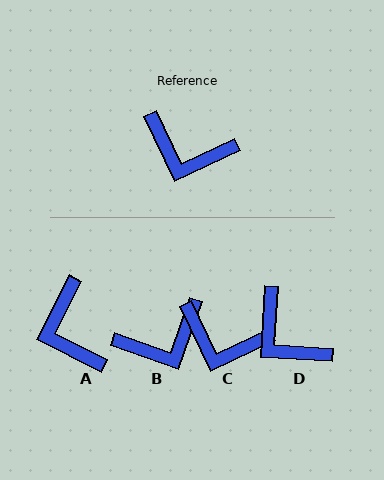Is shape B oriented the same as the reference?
No, it is off by about 45 degrees.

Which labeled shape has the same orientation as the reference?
C.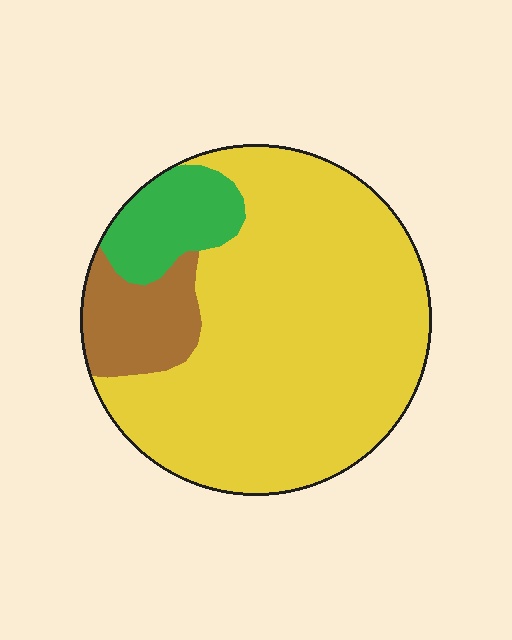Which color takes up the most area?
Yellow, at roughly 75%.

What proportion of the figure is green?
Green takes up less than a sixth of the figure.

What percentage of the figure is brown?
Brown covers 12% of the figure.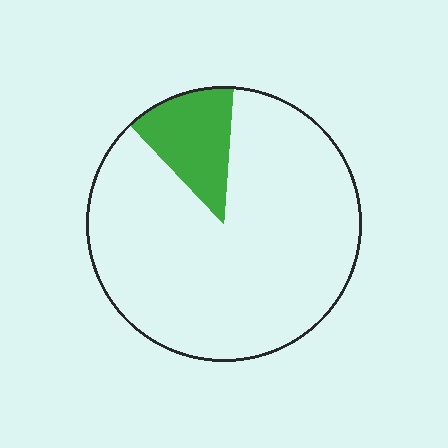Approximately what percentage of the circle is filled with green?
Approximately 15%.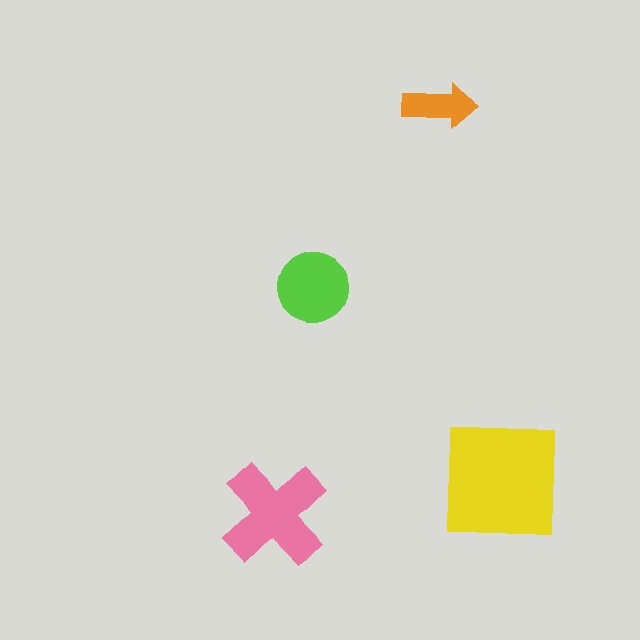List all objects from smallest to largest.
The orange arrow, the lime circle, the pink cross, the yellow square.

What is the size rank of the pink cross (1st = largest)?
2nd.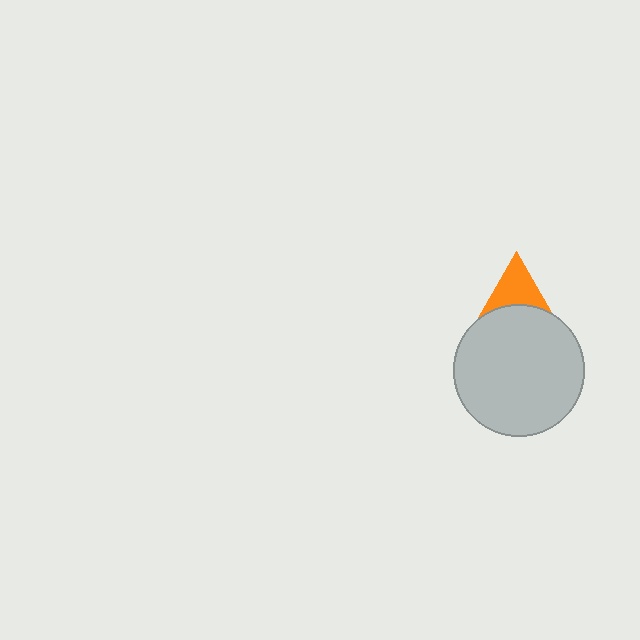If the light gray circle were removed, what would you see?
You would see the complete orange triangle.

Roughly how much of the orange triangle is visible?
A small part of it is visible (roughly 39%).